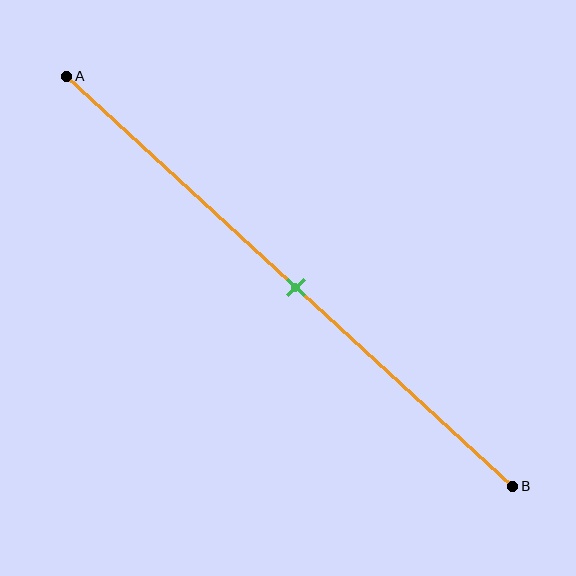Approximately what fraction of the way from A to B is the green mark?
The green mark is approximately 50% of the way from A to B.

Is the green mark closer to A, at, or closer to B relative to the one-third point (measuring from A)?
The green mark is closer to point B than the one-third point of segment AB.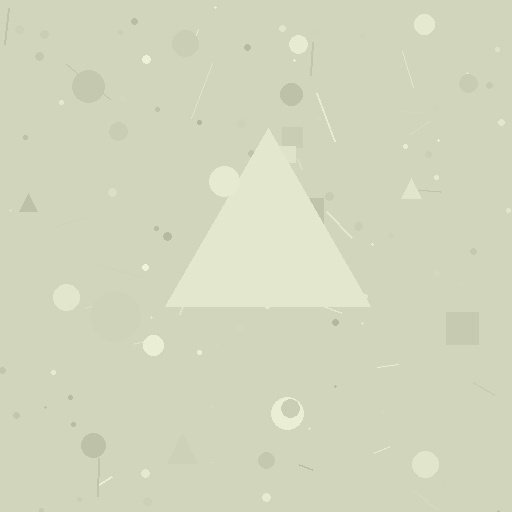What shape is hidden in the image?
A triangle is hidden in the image.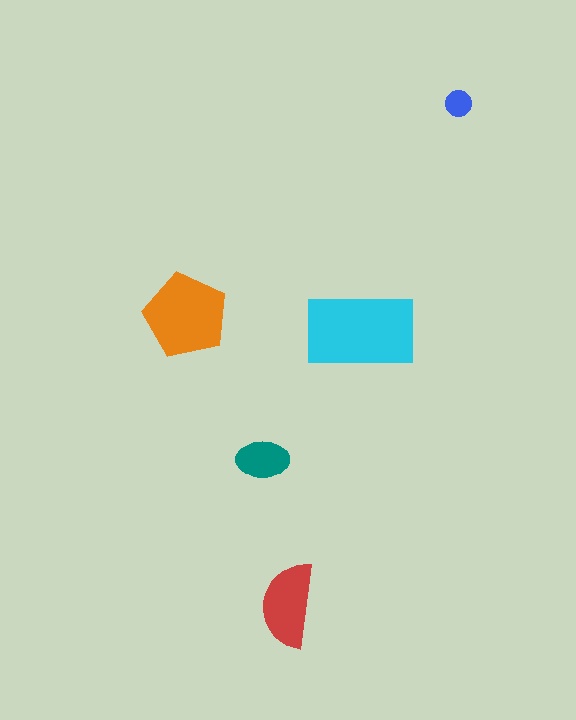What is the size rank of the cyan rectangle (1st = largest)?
1st.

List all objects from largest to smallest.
The cyan rectangle, the orange pentagon, the red semicircle, the teal ellipse, the blue circle.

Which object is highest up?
The blue circle is topmost.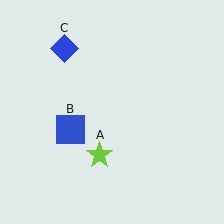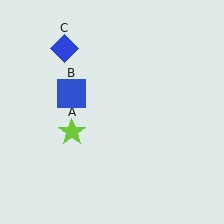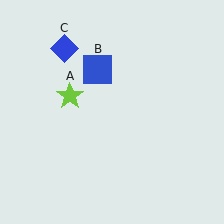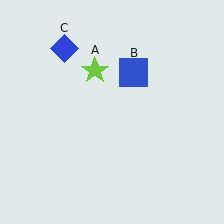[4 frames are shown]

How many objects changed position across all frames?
2 objects changed position: lime star (object A), blue square (object B).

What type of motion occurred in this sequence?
The lime star (object A), blue square (object B) rotated clockwise around the center of the scene.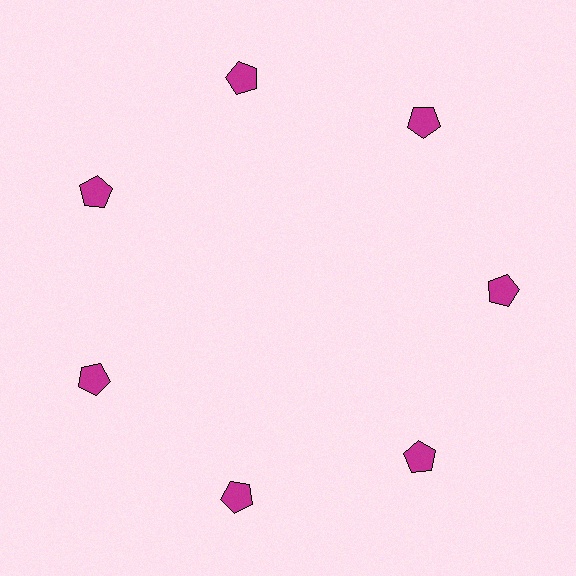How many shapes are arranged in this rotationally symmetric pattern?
There are 7 shapes, arranged in 7 groups of 1.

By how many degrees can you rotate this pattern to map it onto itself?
The pattern maps onto itself every 51 degrees of rotation.